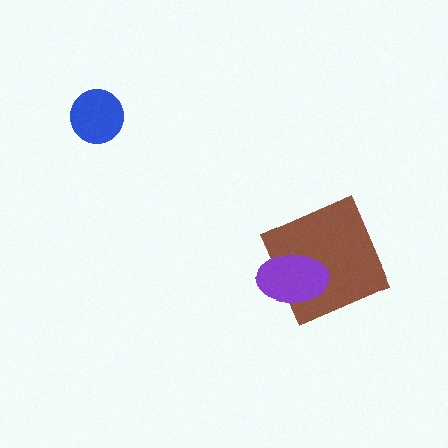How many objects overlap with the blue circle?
0 objects overlap with the blue circle.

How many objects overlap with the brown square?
1 object overlaps with the brown square.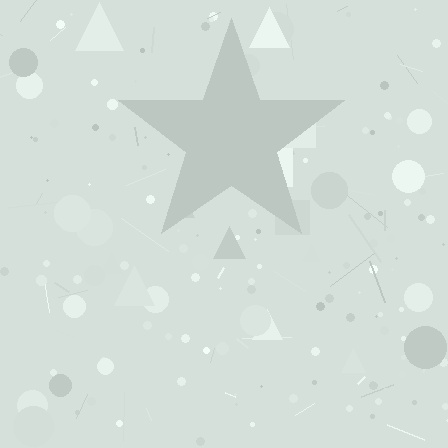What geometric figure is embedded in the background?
A star is embedded in the background.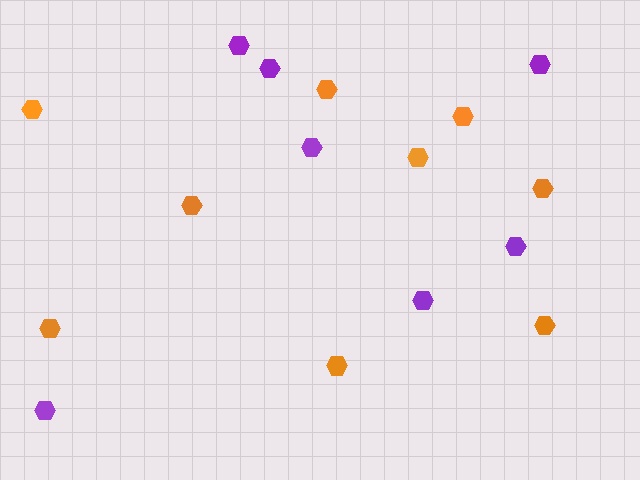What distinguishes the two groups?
There are 2 groups: one group of orange hexagons (9) and one group of purple hexagons (7).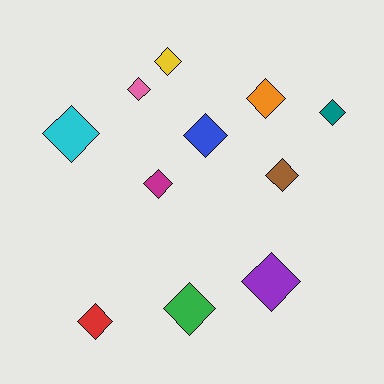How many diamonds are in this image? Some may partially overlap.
There are 11 diamonds.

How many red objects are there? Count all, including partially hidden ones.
There is 1 red object.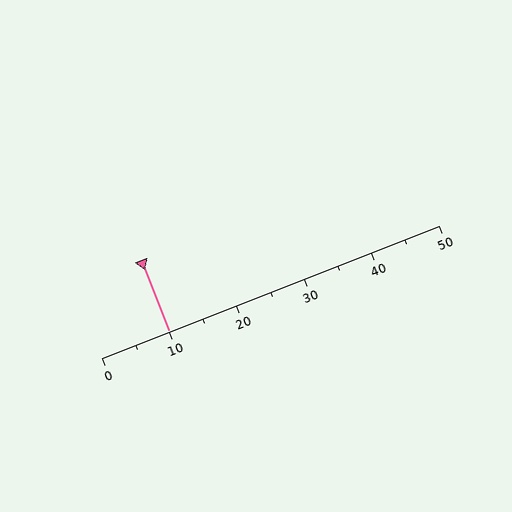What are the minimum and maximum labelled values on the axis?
The axis runs from 0 to 50.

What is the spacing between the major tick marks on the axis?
The major ticks are spaced 10 apart.